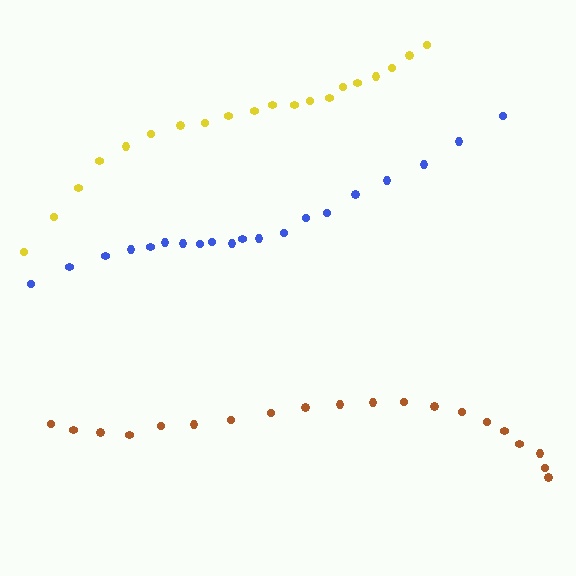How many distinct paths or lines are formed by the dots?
There are 3 distinct paths.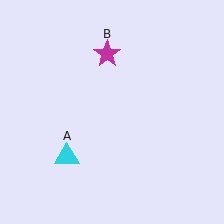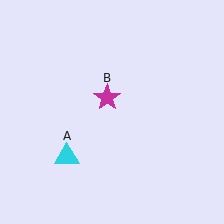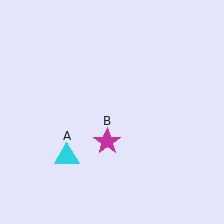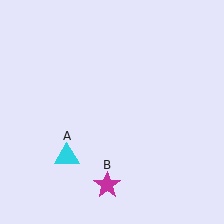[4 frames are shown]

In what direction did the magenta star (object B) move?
The magenta star (object B) moved down.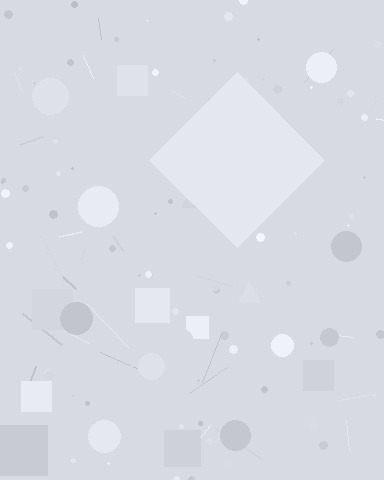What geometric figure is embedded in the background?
A diamond is embedded in the background.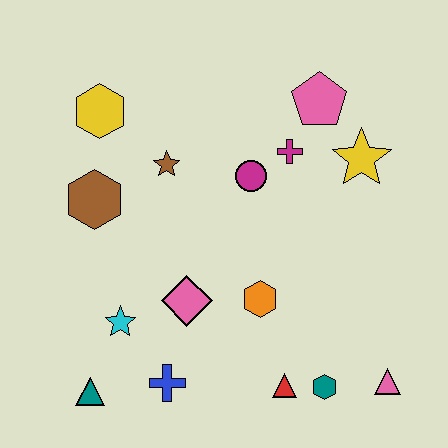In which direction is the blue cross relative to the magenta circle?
The blue cross is below the magenta circle.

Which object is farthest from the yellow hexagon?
The pink triangle is farthest from the yellow hexagon.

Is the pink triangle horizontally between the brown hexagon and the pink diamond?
No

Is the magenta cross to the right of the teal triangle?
Yes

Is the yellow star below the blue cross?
No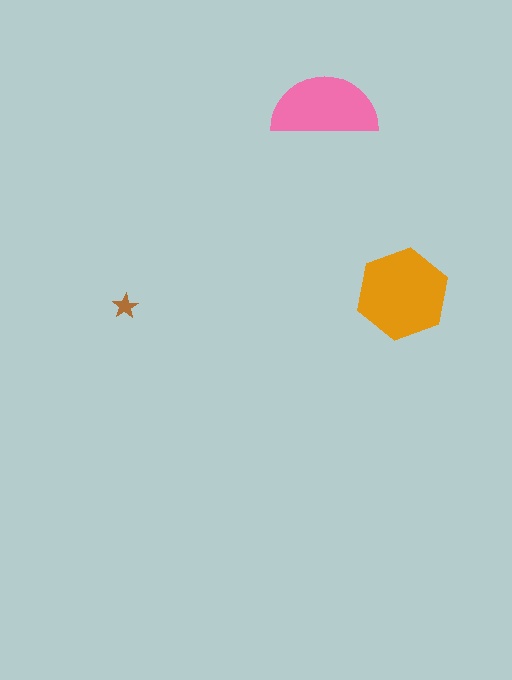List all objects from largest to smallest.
The orange hexagon, the pink semicircle, the brown star.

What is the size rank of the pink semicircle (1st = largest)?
2nd.